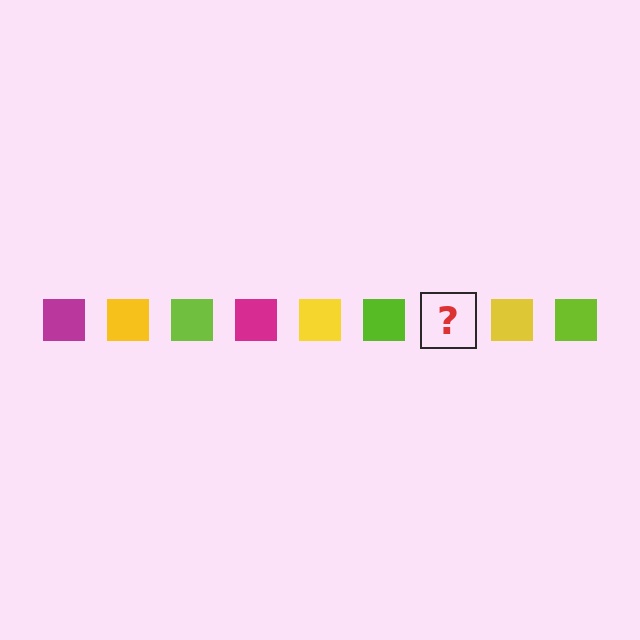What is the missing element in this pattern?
The missing element is a magenta square.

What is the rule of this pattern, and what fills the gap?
The rule is that the pattern cycles through magenta, yellow, lime squares. The gap should be filled with a magenta square.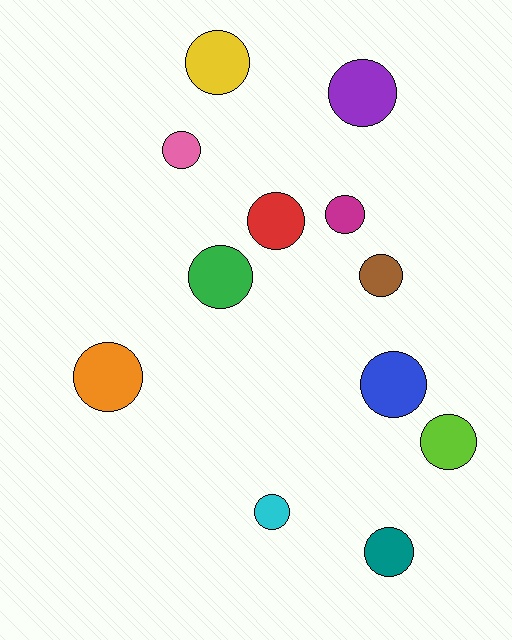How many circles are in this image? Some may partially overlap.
There are 12 circles.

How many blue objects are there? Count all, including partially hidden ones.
There is 1 blue object.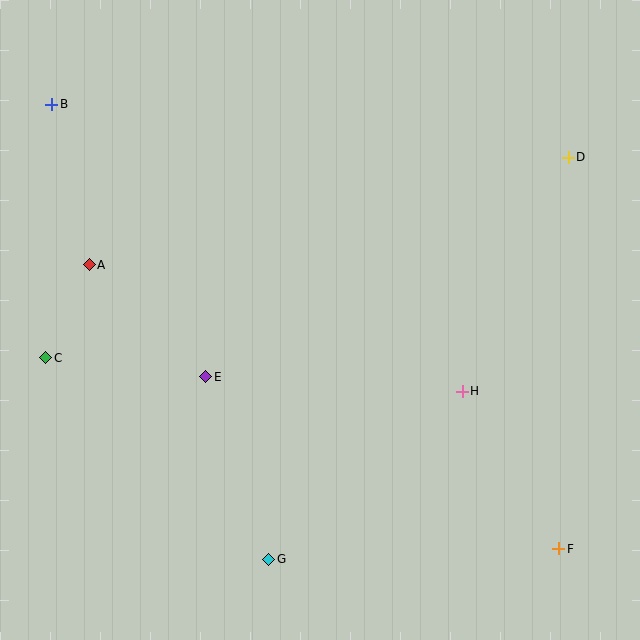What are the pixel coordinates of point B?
Point B is at (52, 104).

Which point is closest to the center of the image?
Point E at (206, 377) is closest to the center.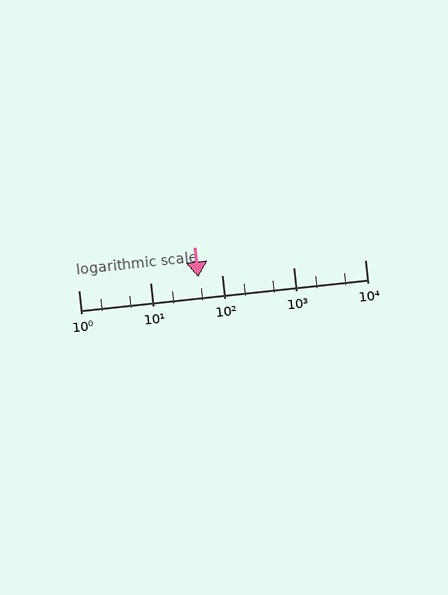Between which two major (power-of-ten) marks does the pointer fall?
The pointer is between 10 and 100.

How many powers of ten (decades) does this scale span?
The scale spans 4 decades, from 1 to 10000.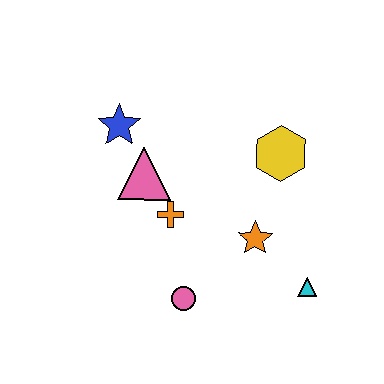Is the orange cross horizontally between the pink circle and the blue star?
Yes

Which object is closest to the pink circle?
The orange cross is closest to the pink circle.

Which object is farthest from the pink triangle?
The cyan triangle is farthest from the pink triangle.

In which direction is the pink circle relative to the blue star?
The pink circle is below the blue star.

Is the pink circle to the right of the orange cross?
Yes